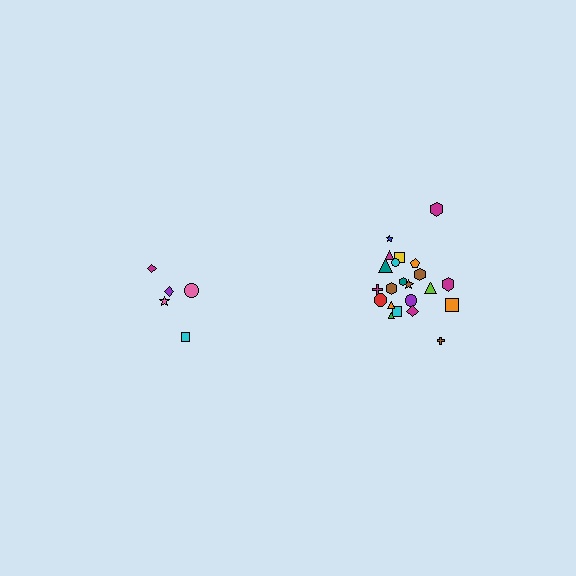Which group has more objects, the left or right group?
The right group.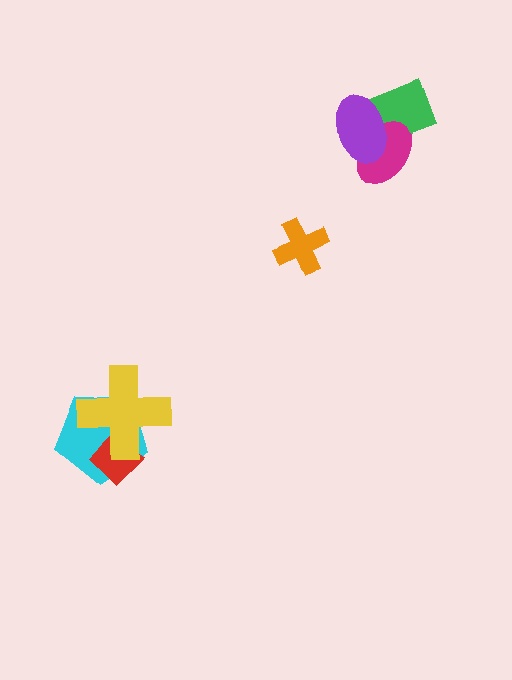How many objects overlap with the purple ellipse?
2 objects overlap with the purple ellipse.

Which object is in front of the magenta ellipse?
The purple ellipse is in front of the magenta ellipse.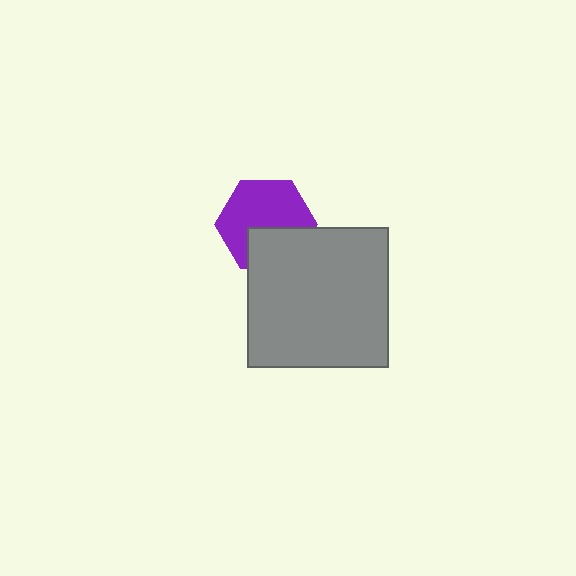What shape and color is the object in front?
The object in front is a gray square.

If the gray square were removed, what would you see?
You would see the complete purple hexagon.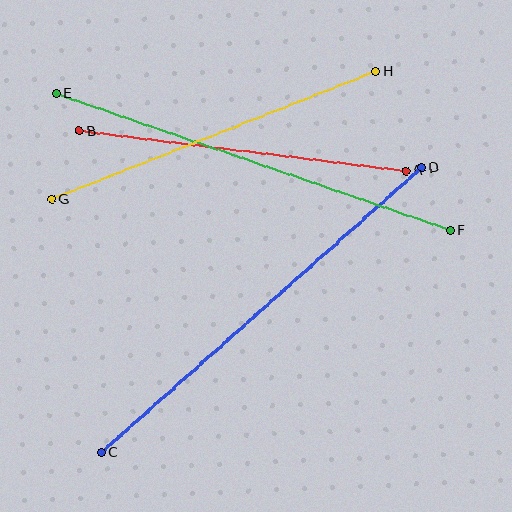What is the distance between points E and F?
The distance is approximately 417 pixels.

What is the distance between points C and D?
The distance is approximately 429 pixels.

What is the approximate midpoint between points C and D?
The midpoint is at approximately (261, 310) pixels.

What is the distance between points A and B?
The distance is approximately 329 pixels.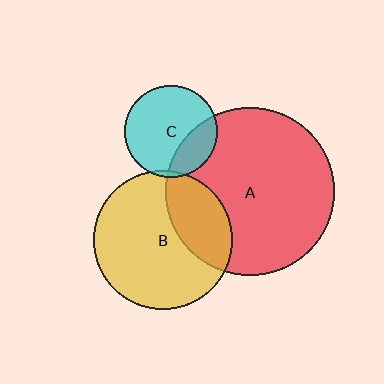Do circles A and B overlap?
Yes.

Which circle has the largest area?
Circle A (red).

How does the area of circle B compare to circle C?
Approximately 2.3 times.